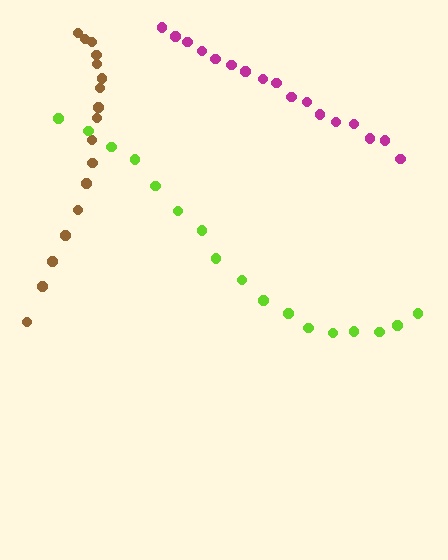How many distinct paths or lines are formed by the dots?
There are 3 distinct paths.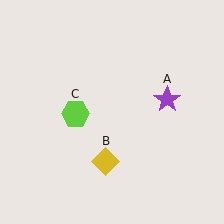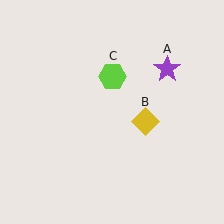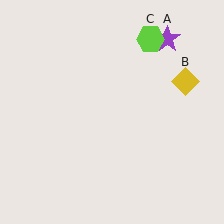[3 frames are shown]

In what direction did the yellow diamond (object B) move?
The yellow diamond (object B) moved up and to the right.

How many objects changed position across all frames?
3 objects changed position: purple star (object A), yellow diamond (object B), lime hexagon (object C).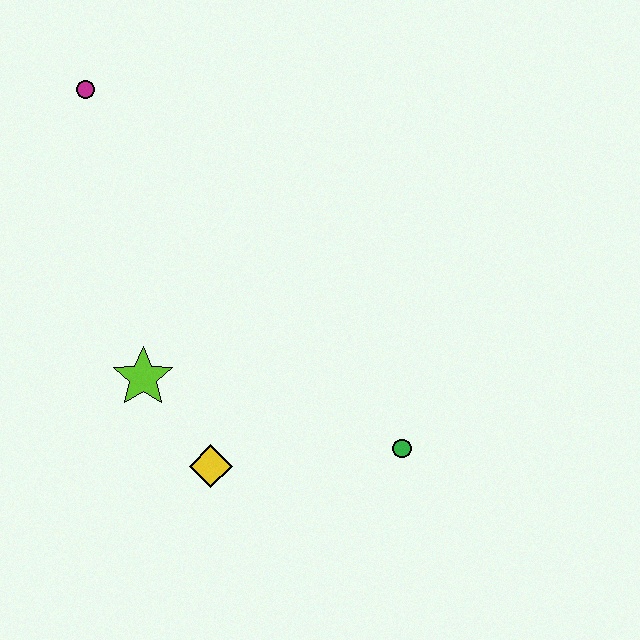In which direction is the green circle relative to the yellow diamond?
The green circle is to the right of the yellow diamond.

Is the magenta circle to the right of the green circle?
No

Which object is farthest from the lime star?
The magenta circle is farthest from the lime star.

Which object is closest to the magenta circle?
The lime star is closest to the magenta circle.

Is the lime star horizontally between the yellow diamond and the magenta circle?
Yes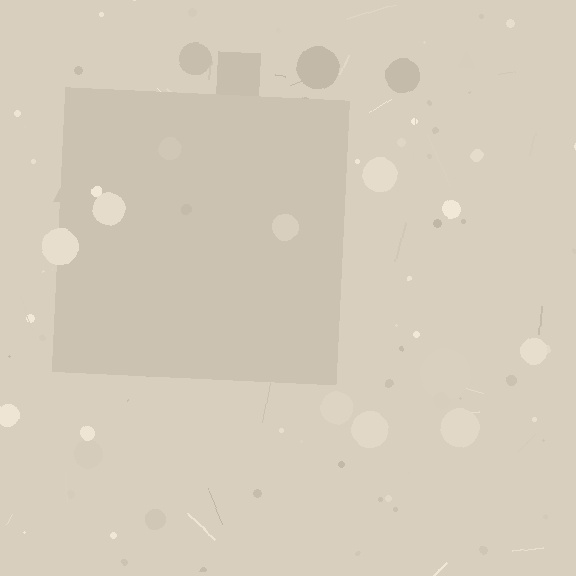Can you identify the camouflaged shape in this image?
The camouflaged shape is a square.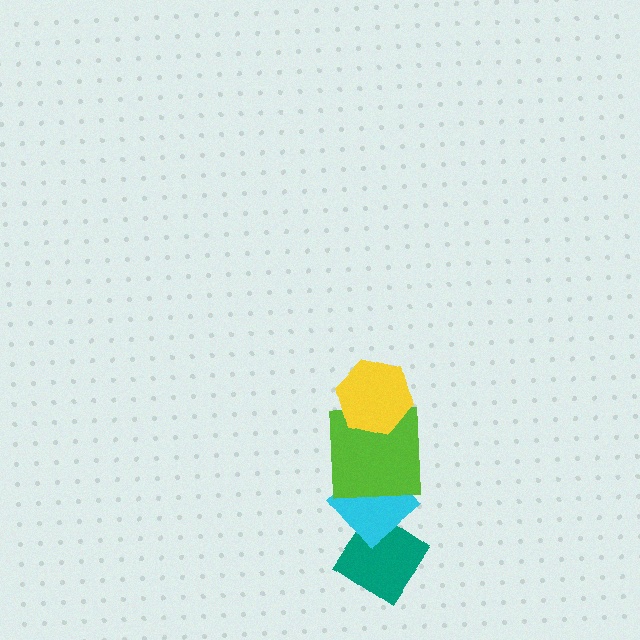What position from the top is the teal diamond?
The teal diamond is 4th from the top.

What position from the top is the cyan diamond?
The cyan diamond is 3rd from the top.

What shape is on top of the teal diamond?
The cyan diamond is on top of the teal diamond.